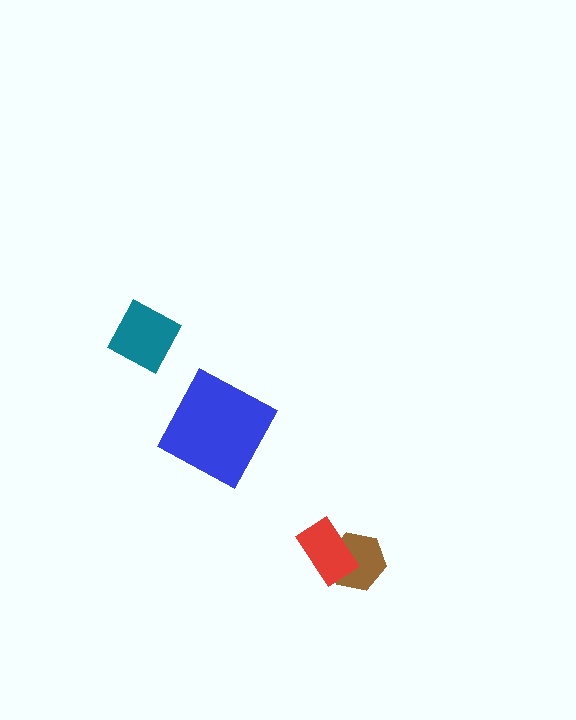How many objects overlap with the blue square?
0 objects overlap with the blue square.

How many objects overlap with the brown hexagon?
1 object overlaps with the brown hexagon.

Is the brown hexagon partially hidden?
Yes, it is partially covered by another shape.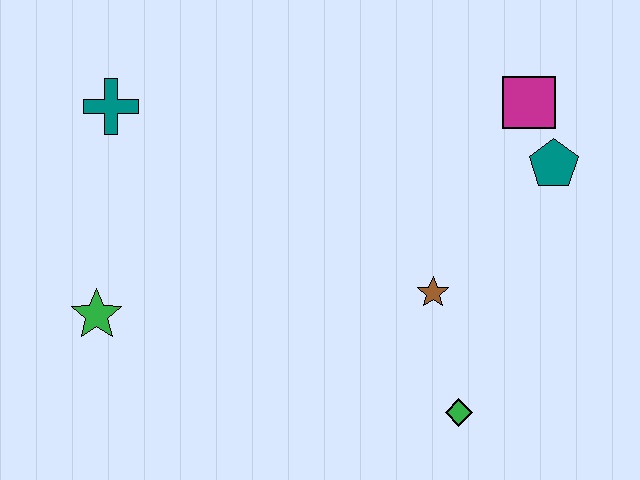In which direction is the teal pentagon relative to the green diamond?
The teal pentagon is above the green diamond.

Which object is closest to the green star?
The teal cross is closest to the green star.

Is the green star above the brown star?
No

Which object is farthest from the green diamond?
The teal cross is farthest from the green diamond.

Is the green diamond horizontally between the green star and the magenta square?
Yes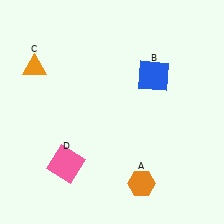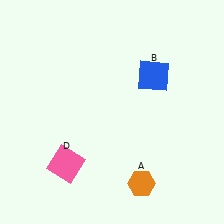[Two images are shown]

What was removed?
The orange triangle (C) was removed in Image 2.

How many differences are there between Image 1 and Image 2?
There is 1 difference between the two images.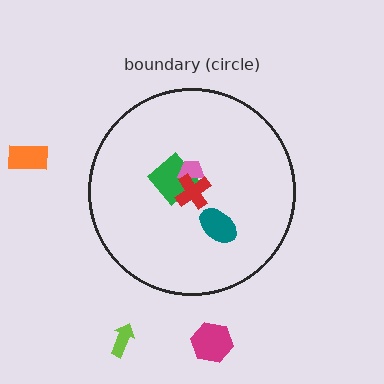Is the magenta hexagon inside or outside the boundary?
Outside.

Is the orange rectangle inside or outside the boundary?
Outside.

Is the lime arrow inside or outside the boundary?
Outside.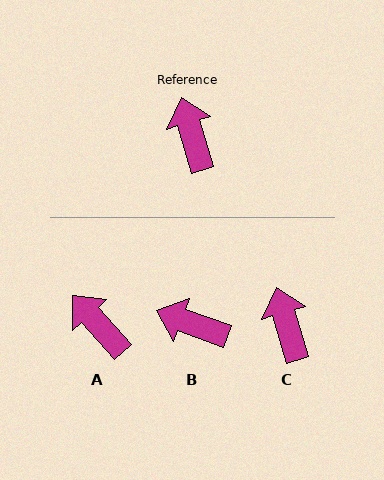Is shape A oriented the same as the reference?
No, it is off by about 25 degrees.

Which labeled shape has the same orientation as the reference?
C.